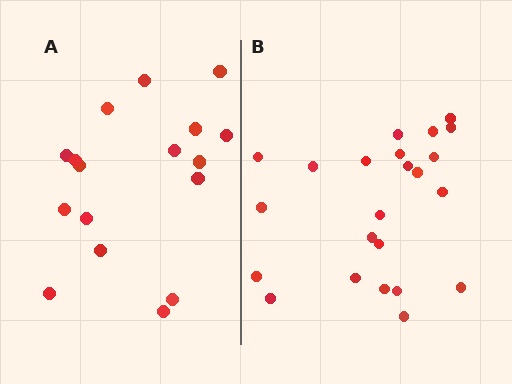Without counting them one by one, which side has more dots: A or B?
Region B (the right region) has more dots.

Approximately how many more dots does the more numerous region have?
Region B has about 6 more dots than region A.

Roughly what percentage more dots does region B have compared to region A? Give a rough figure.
About 35% more.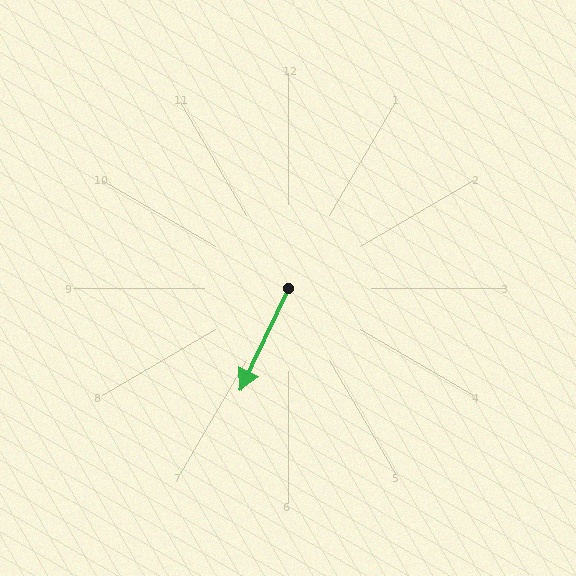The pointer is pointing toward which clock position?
Roughly 7 o'clock.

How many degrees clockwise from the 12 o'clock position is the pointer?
Approximately 205 degrees.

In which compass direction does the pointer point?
Southwest.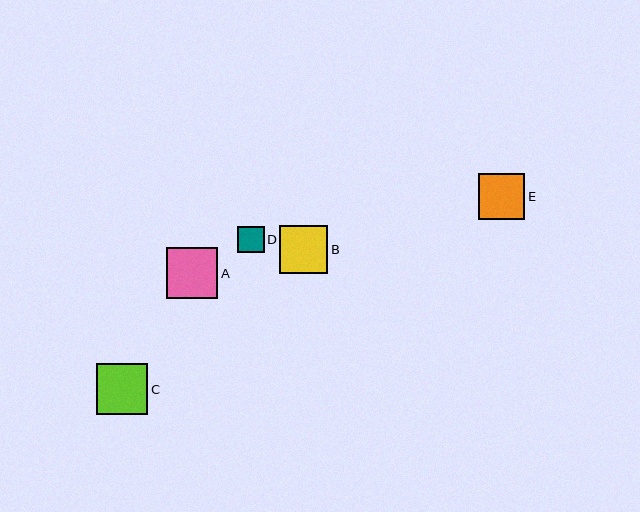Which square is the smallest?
Square D is the smallest with a size of approximately 27 pixels.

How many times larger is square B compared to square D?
Square B is approximately 1.8 times the size of square D.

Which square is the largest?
Square A is the largest with a size of approximately 51 pixels.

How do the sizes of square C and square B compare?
Square C and square B are approximately the same size.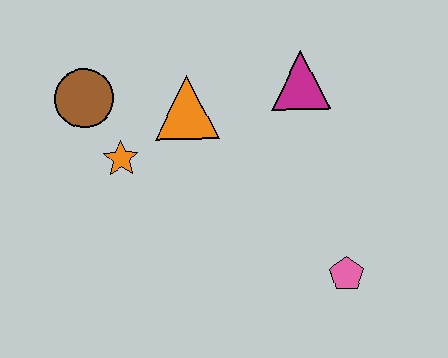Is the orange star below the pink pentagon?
No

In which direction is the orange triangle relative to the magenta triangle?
The orange triangle is to the left of the magenta triangle.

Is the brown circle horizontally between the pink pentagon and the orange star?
No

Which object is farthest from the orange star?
The pink pentagon is farthest from the orange star.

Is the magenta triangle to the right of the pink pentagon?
No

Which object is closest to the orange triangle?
The orange star is closest to the orange triangle.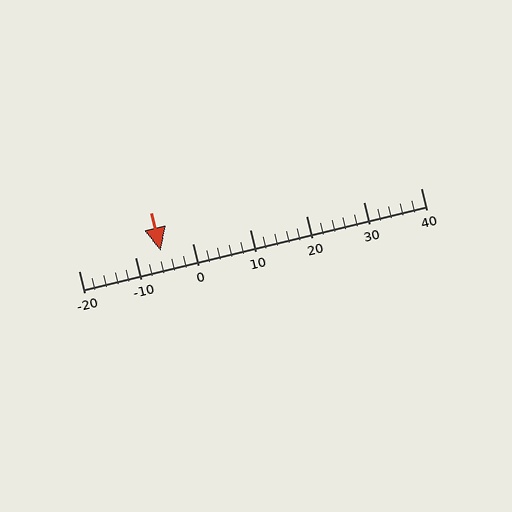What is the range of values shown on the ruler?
The ruler shows values from -20 to 40.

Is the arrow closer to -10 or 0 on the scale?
The arrow is closer to -10.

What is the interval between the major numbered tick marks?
The major tick marks are spaced 10 units apart.